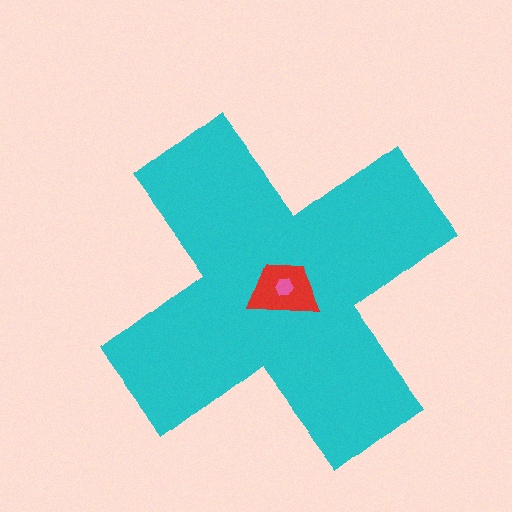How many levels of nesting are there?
3.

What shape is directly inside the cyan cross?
The red trapezoid.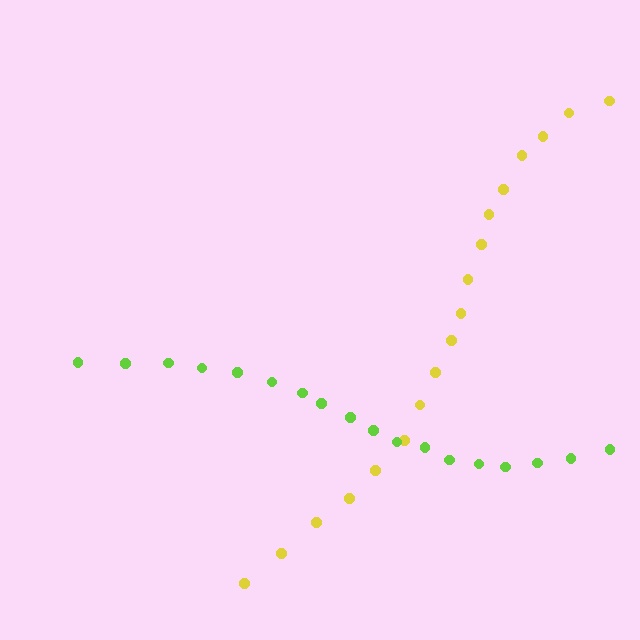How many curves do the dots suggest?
There are 2 distinct paths.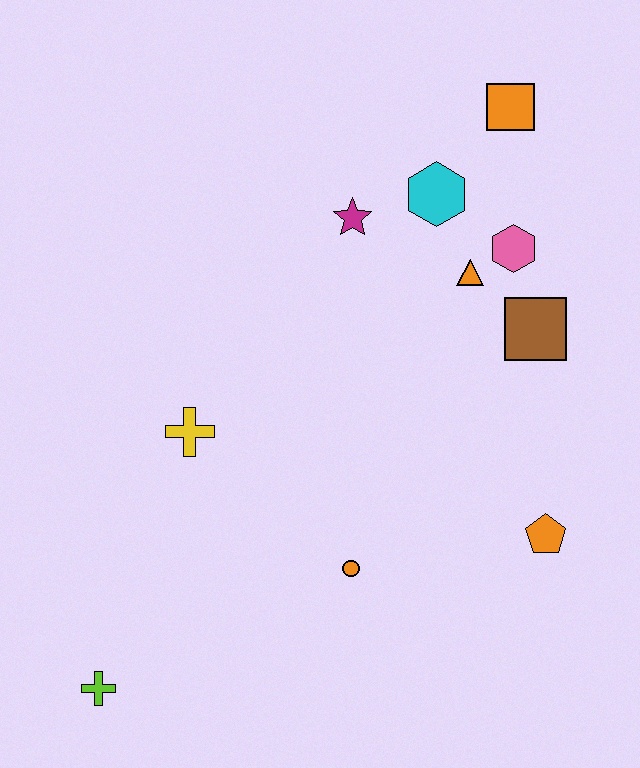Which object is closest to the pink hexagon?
The orange triangle is closest to the pink hexagon.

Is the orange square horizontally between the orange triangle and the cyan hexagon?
No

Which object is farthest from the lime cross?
The orange square is farthest from the lime cross.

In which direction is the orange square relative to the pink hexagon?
The orange square is above the pink hexagon.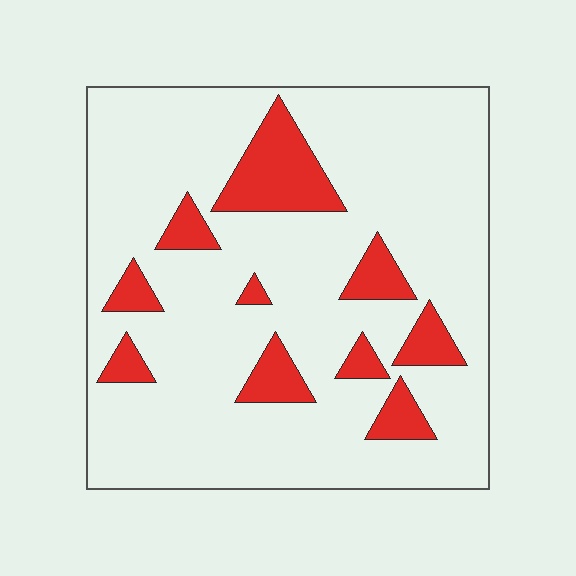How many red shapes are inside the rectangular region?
10.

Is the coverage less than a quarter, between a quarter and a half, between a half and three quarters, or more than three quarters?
Less than a quarter.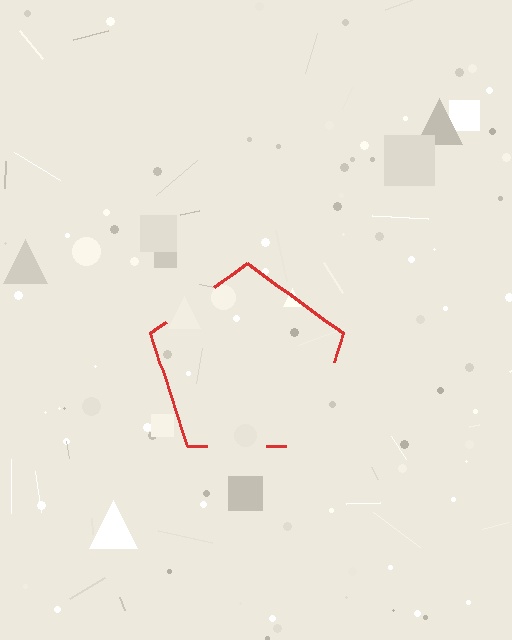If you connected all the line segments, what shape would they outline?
They would outline a pentagon.